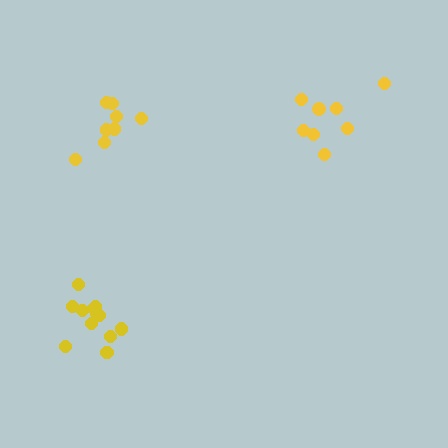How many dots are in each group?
Group 1: 8 dots, Group 2: 12 dots, Group 3: 8 dots (28 total).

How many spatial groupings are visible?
There are 3 spatial groupings.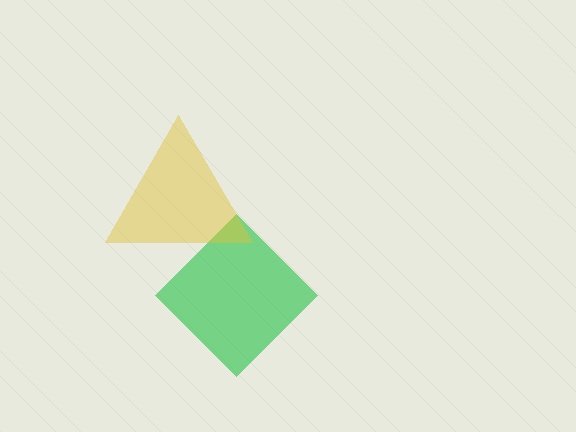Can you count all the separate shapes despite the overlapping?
Yes, there are 2 separate shapes.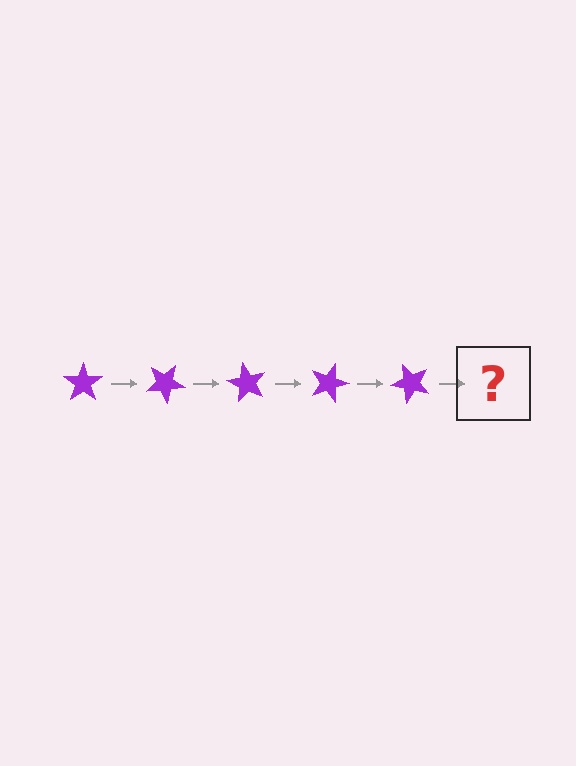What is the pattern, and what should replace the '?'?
The pattern is that the star rotates 30 degrees each step. The '?' should be a purple star rotated 150 degrees.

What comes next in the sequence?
The next element should be a purple star rotated 150 degrees.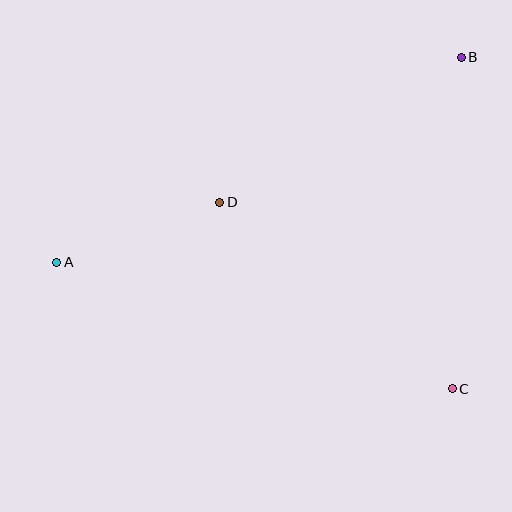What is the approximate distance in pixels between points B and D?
The distance between B and D is approximately 282 pixels.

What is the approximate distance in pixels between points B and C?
The distance between B and C is approximately 332 pixels.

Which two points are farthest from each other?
Points A and B are farthest from each other.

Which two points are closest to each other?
Points A and D are closest to each other.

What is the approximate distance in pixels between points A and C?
The distance between A and C is approximately 415 pixels.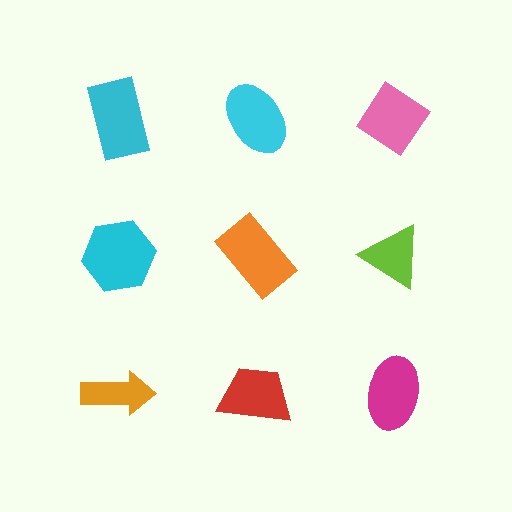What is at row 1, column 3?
A pink diamond.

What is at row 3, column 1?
An orange arrow.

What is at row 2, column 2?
An orange rectangle.